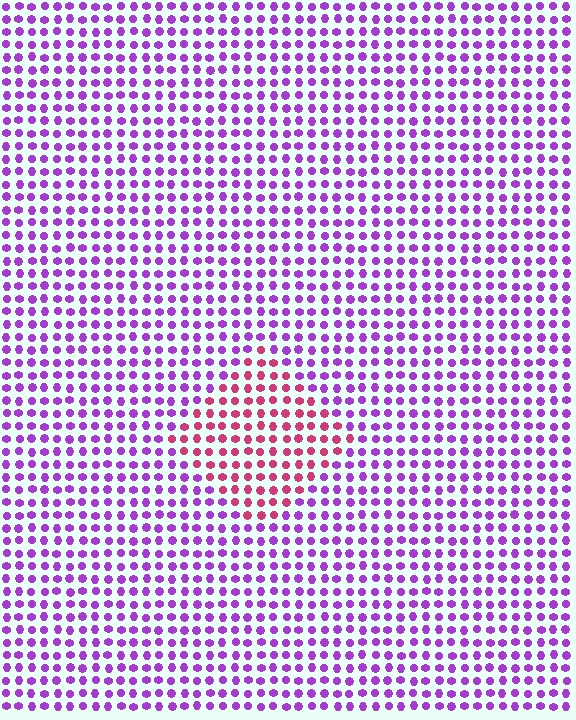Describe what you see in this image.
The image is filled with small purple elements in a uniform arrangement. A diamond-shaped region is visible where the elements are tinted to a slightly different hue, forming a subtle color boundary.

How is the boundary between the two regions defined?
The boundary is defined purely by a slight shift in hue (about 51 degrees). Spacing, size, and orientation are identical on both sides.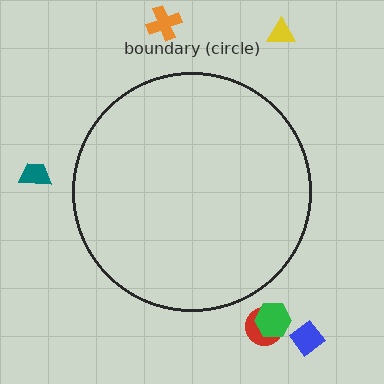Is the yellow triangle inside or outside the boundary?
Outside.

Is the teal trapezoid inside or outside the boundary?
Outside.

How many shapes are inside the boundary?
0 inside, 6 outside.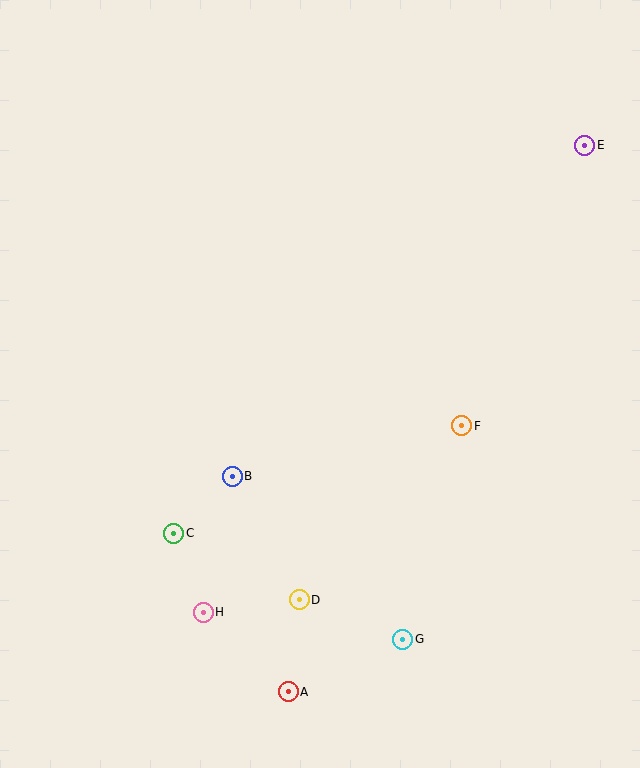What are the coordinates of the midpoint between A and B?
The midpoint between A and B is at (260, 584).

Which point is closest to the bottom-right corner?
Point G is closest to the bottom-right corner.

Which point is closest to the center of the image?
Point B at (232, 476) is closest to the center.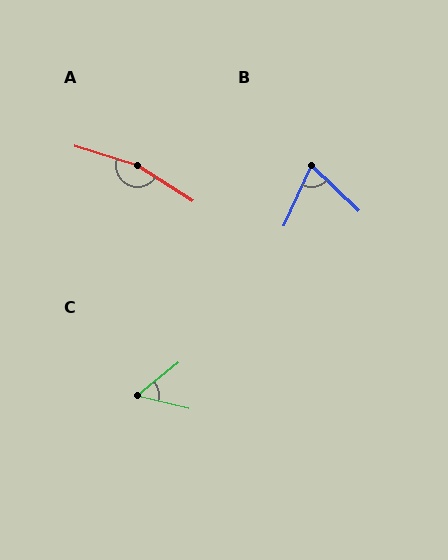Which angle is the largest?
A, at approximately 164 degrees.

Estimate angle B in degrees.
Approximately 71 degrees.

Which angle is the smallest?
C, at approximately 52 degrees.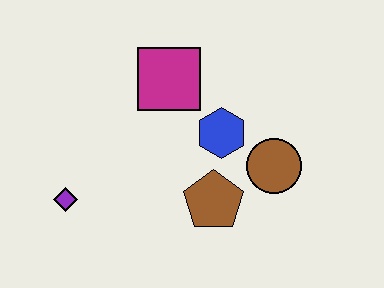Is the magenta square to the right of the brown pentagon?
No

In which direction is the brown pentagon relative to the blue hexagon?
The brown pentagon is below the blue hexagon.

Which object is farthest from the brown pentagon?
The purple diamond is farthest from the brown pentagon.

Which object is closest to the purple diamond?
The brown pentagon is closest to the purple diamond.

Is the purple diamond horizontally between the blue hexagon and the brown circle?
No